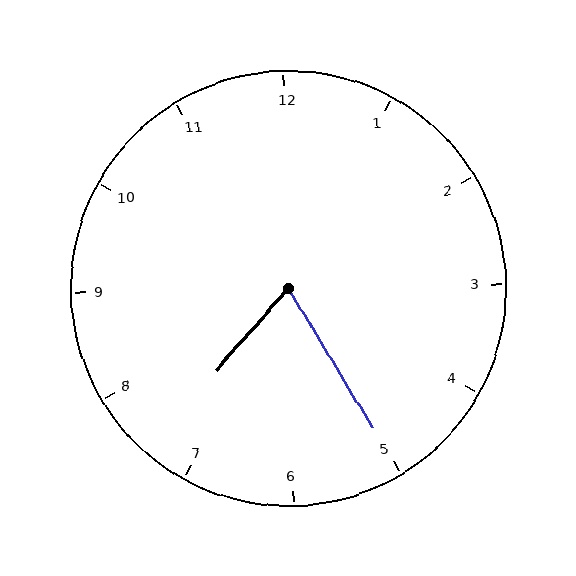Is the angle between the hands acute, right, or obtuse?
It is acute.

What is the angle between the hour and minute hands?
Approximately 72 degrees.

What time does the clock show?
7:25.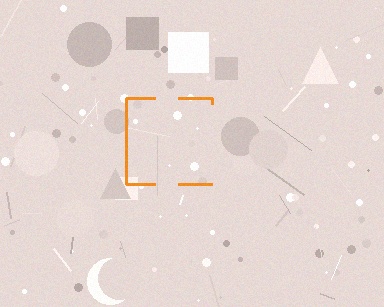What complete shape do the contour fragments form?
The contour fragments form a square.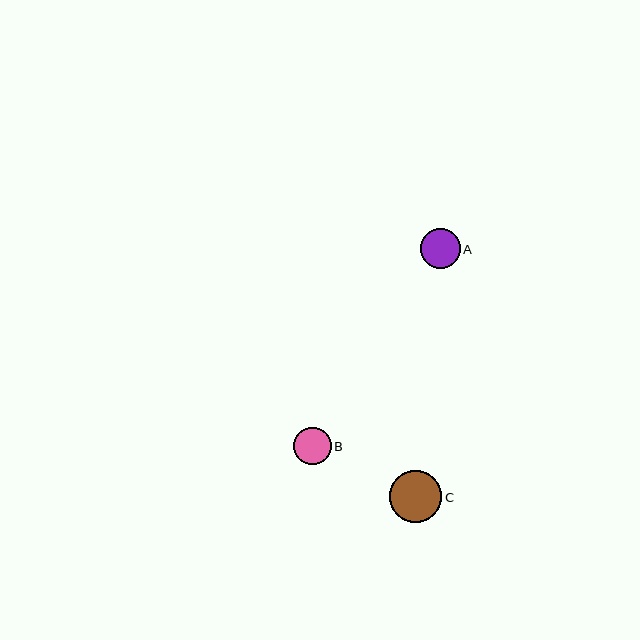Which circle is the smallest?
Circle B is the smallest with a size of approximately 37 pixels.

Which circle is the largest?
Circle C is the largest with a size of approximately 52 pixels.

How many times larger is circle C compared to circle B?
Circle C is approximately 1.4 times the size of circle B.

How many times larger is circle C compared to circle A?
Circle C is approximately 1.3 times the size of circle A.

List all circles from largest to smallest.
From largest to smallest: C, A, B.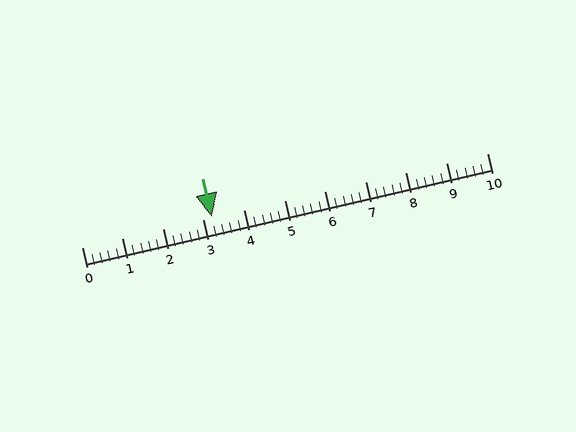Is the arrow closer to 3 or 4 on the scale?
The arrow is closer to 3.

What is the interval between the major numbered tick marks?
The major tick marks are spaced 1 units apart.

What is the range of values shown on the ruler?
The ruler shows values from 0 to 10.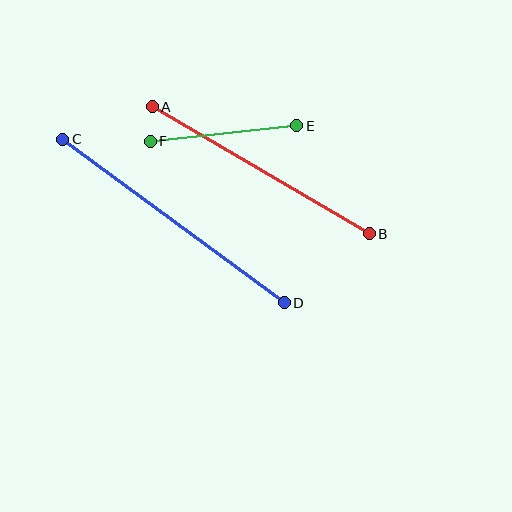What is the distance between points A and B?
The distance is approximately 252 pixels.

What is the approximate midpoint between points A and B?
The midpoint is at approximately (261, 170) pixels.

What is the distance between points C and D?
The distance is approximately 275 pixels.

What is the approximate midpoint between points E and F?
The midpoint is at approximately (224, 133) pixels.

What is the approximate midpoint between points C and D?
The midpoint is at approximately (174, 221) pixels.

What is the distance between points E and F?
The distance is approximately 147 pixels.